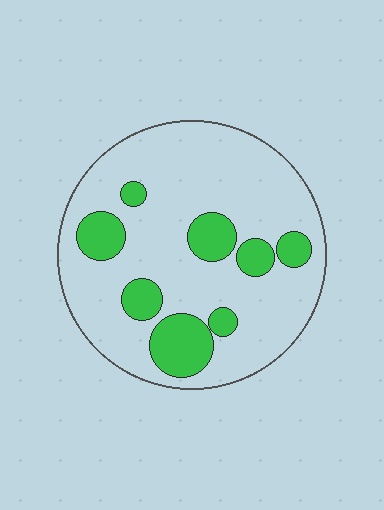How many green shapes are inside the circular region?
8.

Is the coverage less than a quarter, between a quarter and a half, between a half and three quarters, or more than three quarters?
Less than a quarter.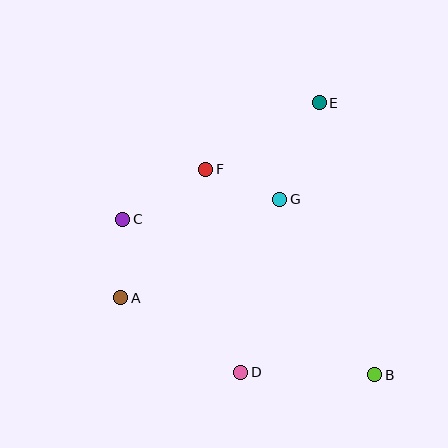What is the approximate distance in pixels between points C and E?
The distance between C and E is approximately 228 pixels.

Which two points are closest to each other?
Points A and C are closest to each other.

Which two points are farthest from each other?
Points B and C are farthest from each other.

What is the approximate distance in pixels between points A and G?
The distance between A and G is approximately 187 pixels.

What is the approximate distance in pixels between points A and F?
The distance between A and F is approximately 154 pixels.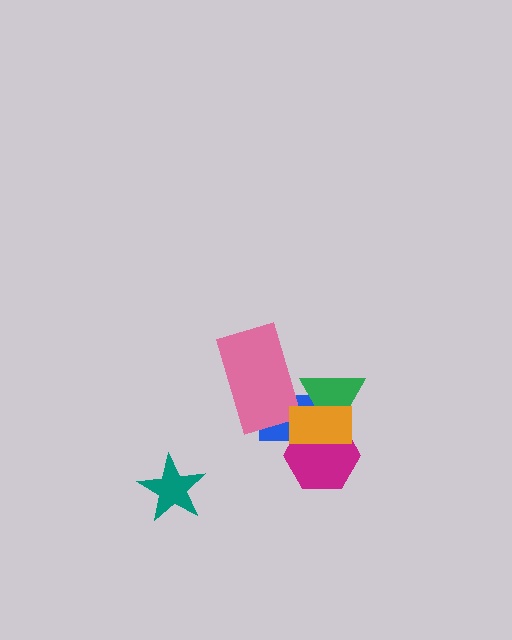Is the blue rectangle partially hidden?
Yes, it is partially covered by another shape.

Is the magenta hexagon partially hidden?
Yes, it is partially covered by another shape.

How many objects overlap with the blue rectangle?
4 objects overlap with the blue rectangle.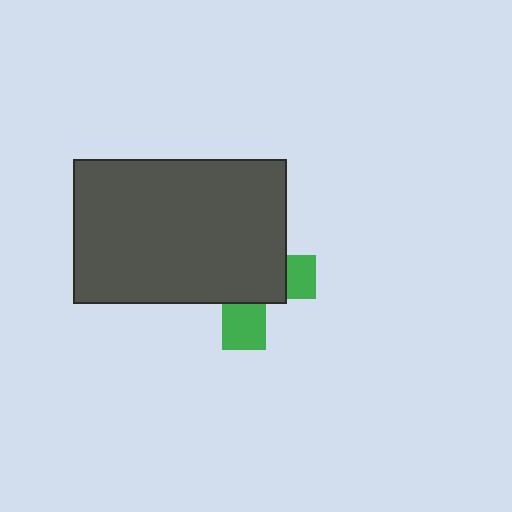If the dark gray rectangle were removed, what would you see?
You would see the complete green cross.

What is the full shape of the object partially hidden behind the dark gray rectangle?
The partially hidden object is a green cross.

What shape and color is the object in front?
The object in front is a dark gray rectangle.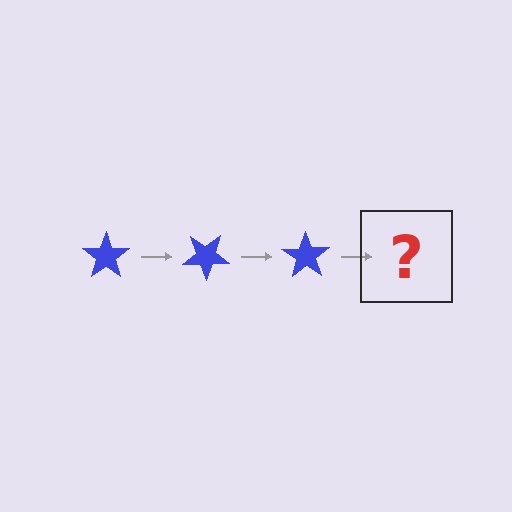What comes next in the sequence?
The next element should be a blue star rotated 105 degrees.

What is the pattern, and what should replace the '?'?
The pattern is that the star rotates 35 degrees each step. The '?' should be a blue star rotated 105 degrees.